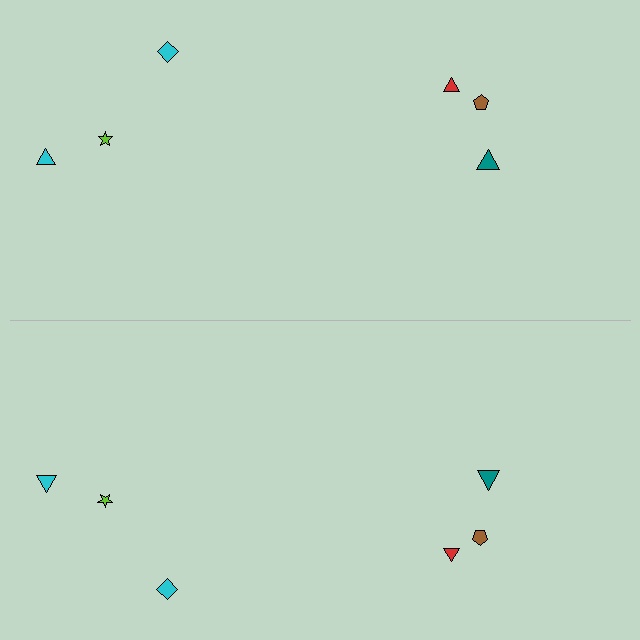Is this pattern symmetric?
Yes, this pattern has bilateral (reflection) symmetry.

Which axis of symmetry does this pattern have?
The pattern has a horizontal axis of symmetry running through the center of the image.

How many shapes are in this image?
There are 12 shapes in this image.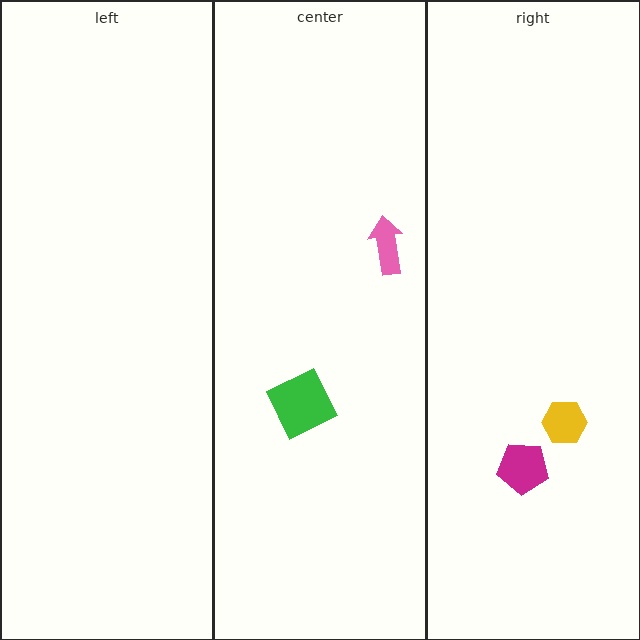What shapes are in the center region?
The green square, the pink arrow.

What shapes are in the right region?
The yellow hexagon, the magenta pentagon.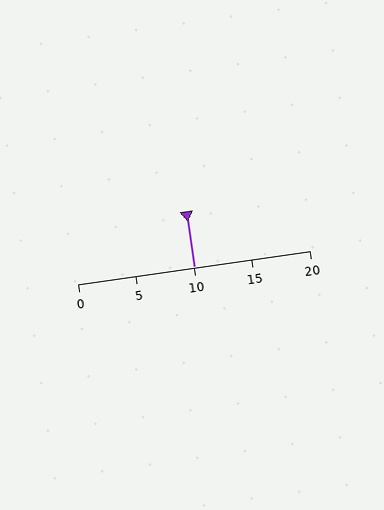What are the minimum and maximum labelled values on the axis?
The axis runs from 0 to 20.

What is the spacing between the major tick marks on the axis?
The major ticks are spaced 5 apart.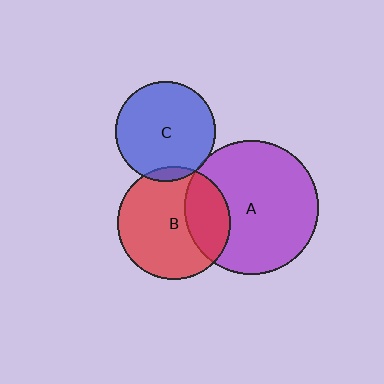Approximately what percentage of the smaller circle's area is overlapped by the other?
Approximately 5%.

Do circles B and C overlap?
Yes.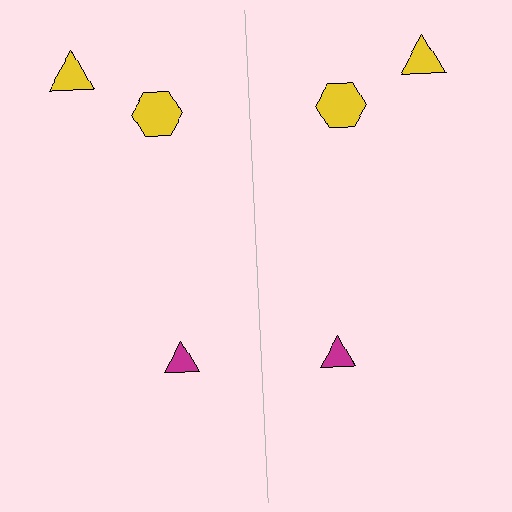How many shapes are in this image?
There are 6 shapes in this image.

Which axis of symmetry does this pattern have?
The pattern has a vertical axis of symmetry running through the center of the image.